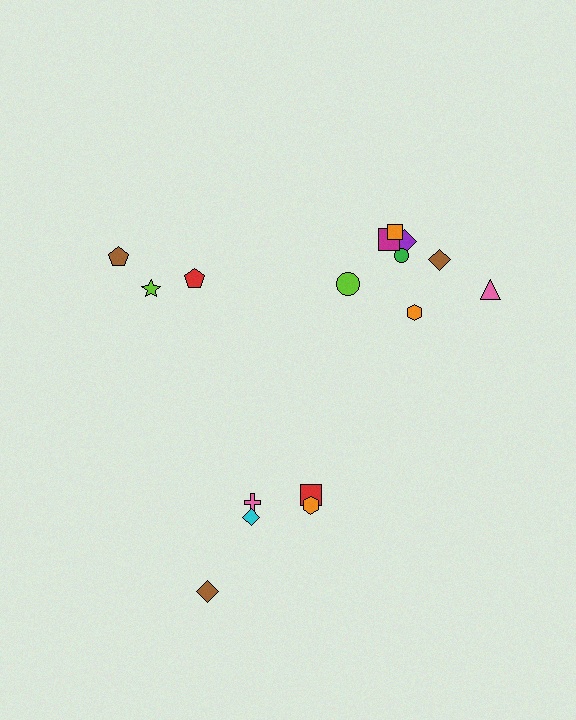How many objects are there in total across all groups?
There are 16 objects.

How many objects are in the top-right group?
There are 8 objects.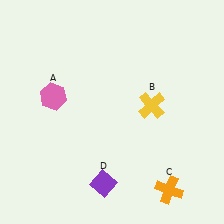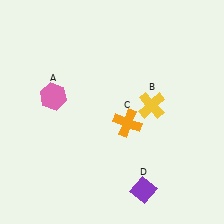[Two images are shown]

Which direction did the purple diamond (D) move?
The purple diamond (D) moved right.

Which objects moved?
The objects that moved are: the orange cross (C), the purple diamond (D).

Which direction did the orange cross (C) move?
The orange cross (C) moved up.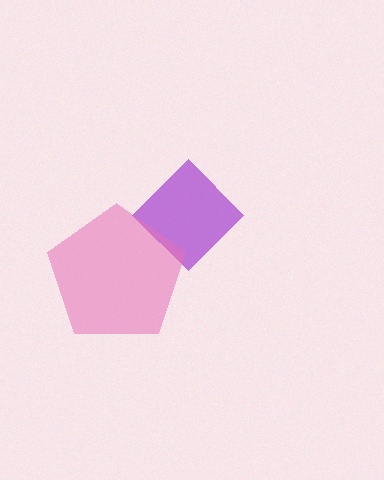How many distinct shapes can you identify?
There are 2 distinct shapes: a purple diamond, a pink pentagon.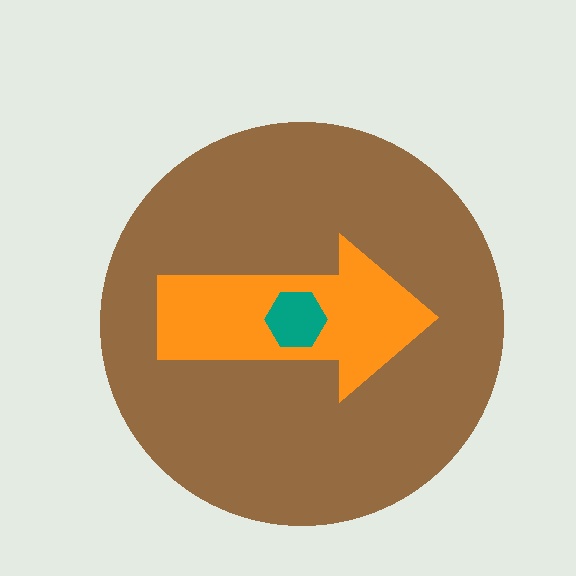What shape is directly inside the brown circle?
The orange arrow.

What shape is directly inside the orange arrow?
The teal hexagon.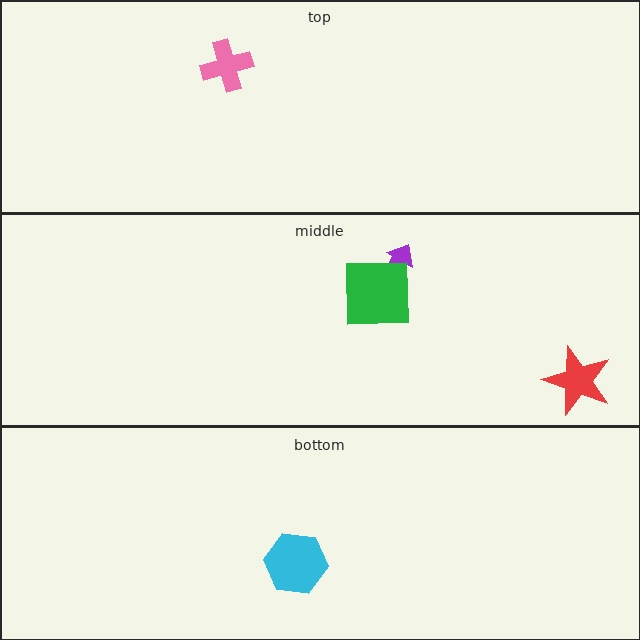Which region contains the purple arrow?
The middle region.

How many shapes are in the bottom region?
1.